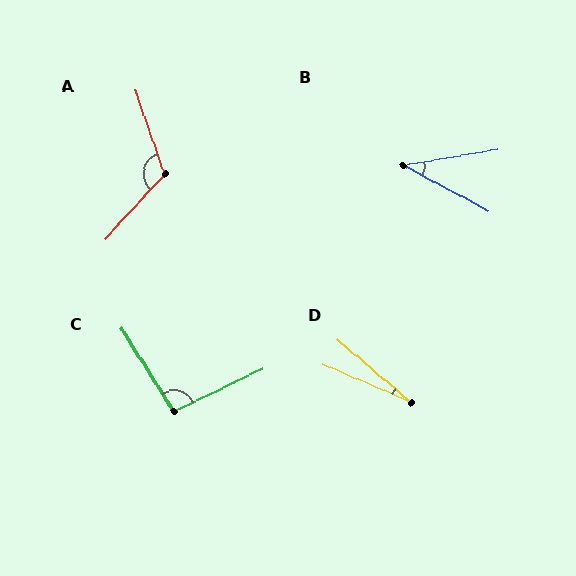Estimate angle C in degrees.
Approximately 96 degrees.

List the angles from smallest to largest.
D (18°), B (38°), C (96°), A (118°).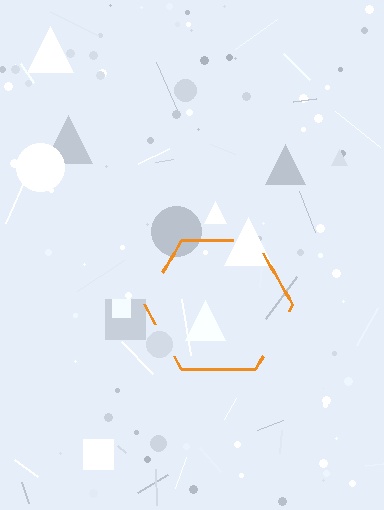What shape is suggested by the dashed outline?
The dashed outline suggests a hexagon.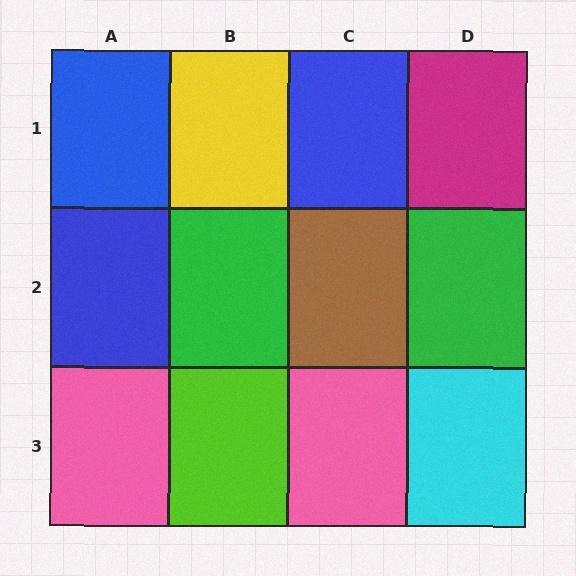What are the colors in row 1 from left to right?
Blue, yellow, blue, magenta.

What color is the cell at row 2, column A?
Blue.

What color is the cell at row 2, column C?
Brown.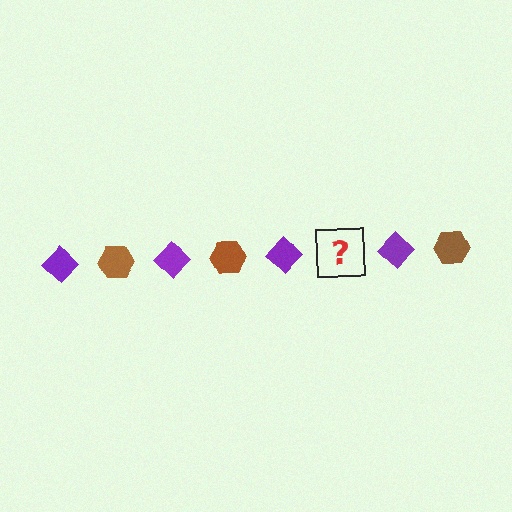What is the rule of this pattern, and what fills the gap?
The rule is that the pattern alternates between purple diamond and brown hexagon. The gap should be filled with a brown hexagon.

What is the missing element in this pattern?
The missing element is a brown hexagon.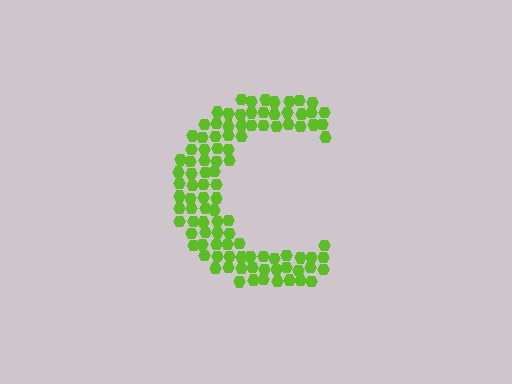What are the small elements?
The small elements are hexagons.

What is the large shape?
The large shape is the letter C.